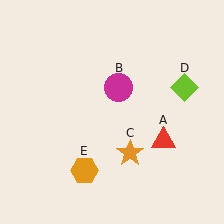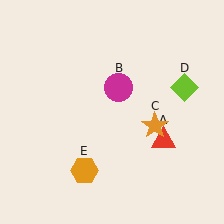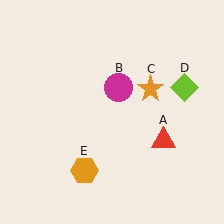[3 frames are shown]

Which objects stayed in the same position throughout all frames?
Red triangle (object A) and magenta circle (object B) and lime diamond (object D) and orange hexagon (object E) remained stationary.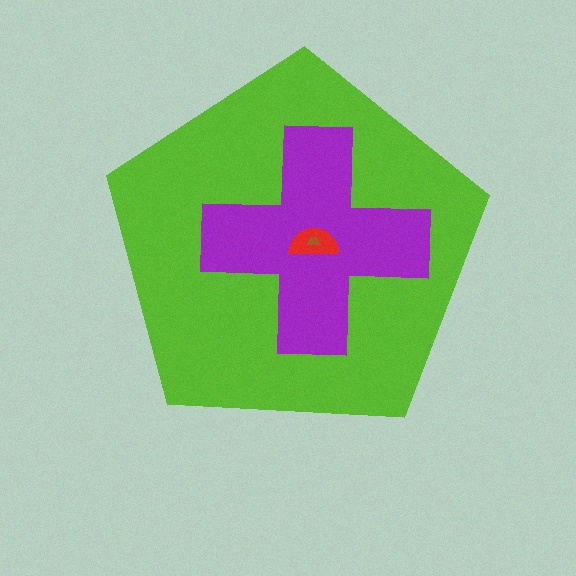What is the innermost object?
The brown trapezoid.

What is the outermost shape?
The lime pentagon.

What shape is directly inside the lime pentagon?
The purple cross.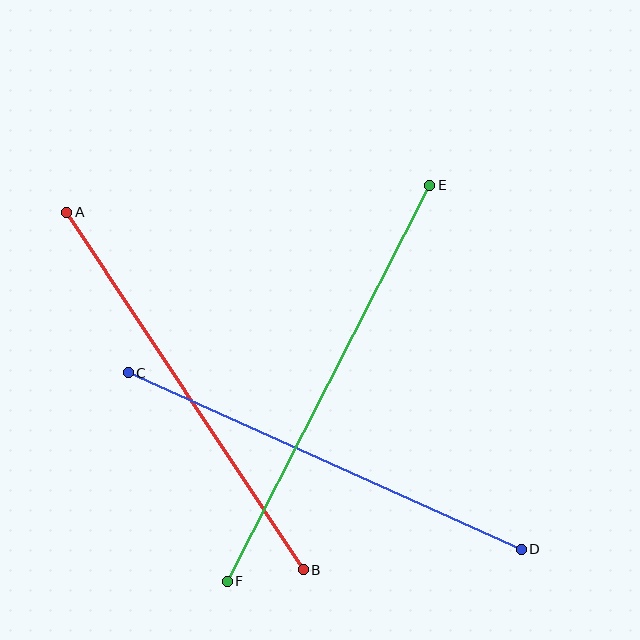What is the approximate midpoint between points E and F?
The midpoint is at approximately (328, 383) pixels.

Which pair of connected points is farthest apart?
Points E and F are farthest apart.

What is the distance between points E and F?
The distance is approximately 445 pixels.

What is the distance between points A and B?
The distance is approximately 429 pixels.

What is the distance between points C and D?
The distance is approximately 431 pixels.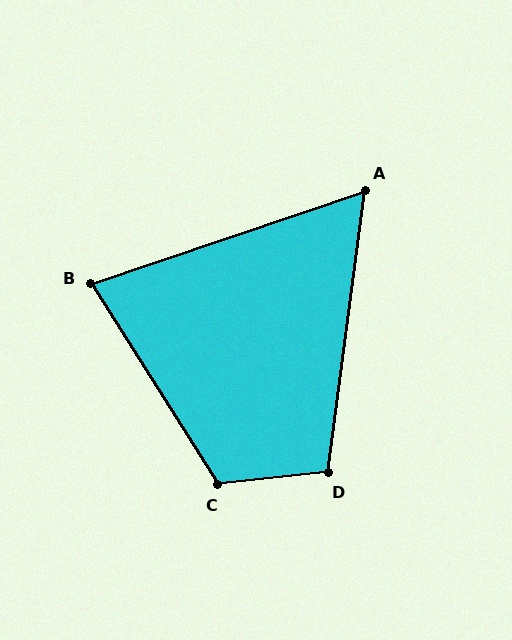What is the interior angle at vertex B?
Approximately 77 degrees (acute).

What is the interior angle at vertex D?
Approximately 103 degrees (obtuse).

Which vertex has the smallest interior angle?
A, at approximately 64 degrees.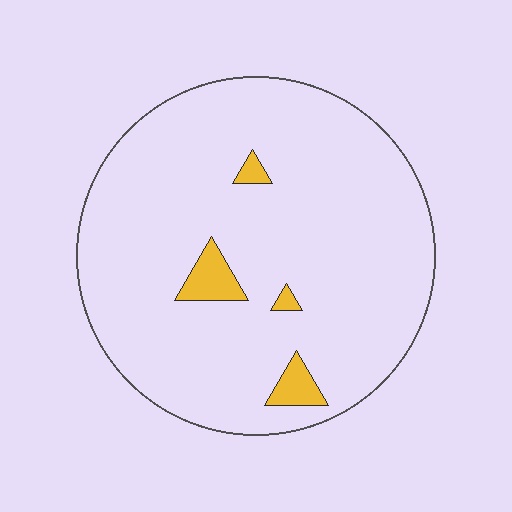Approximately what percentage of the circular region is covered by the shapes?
Approximately 5%.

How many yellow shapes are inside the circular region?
4.